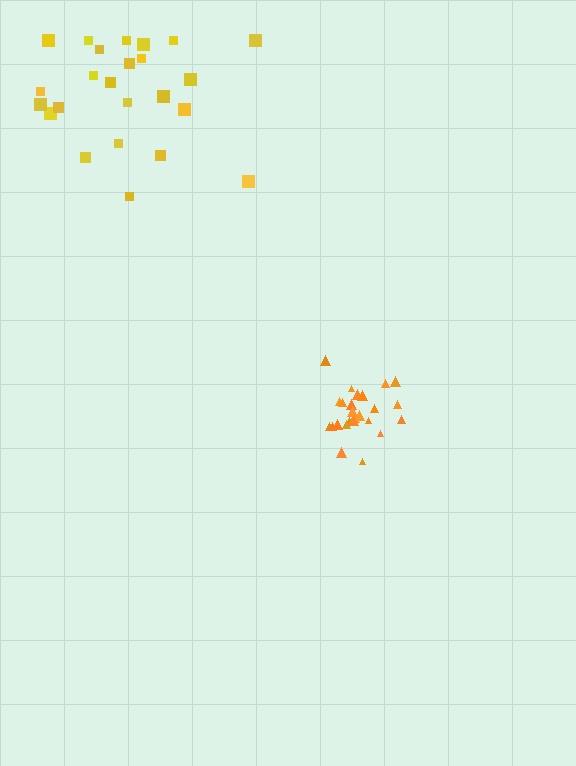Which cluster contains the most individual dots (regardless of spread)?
Orange (25).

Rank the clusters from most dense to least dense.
orange, yellow.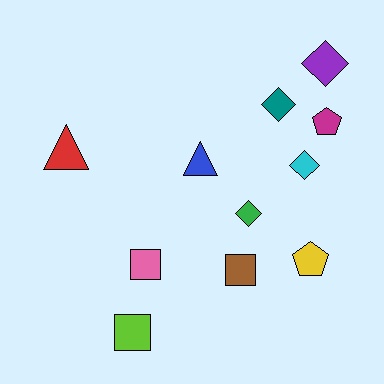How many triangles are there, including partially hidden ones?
There are 2 triangles.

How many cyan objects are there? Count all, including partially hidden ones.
There is 1 cyan object.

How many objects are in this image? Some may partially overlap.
There are 11 objects.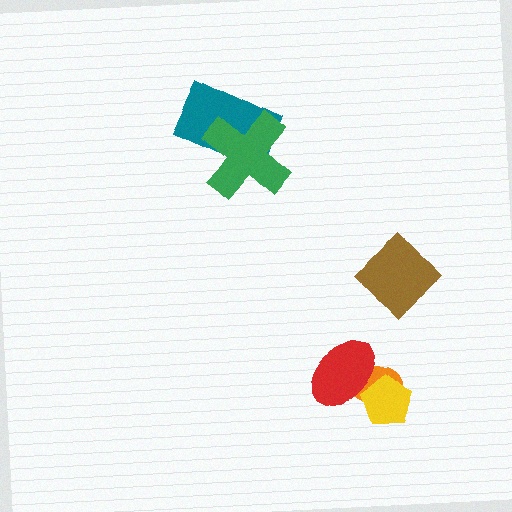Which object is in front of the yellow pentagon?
The red ellipse is in front of the yellow pentagon.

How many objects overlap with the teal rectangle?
1 object overlaps with the teal rectangle.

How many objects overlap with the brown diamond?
0 objects overlap with the brown diamond.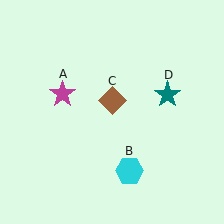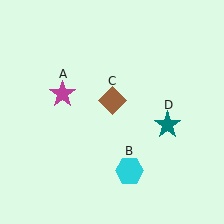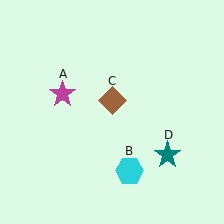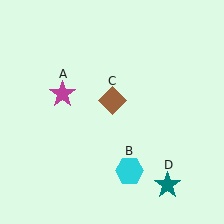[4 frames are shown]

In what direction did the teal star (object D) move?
The teal star (object D) moved down.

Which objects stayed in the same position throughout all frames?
Magenta star (object A) and cyan hexagon (object B) and brown diamond (object C) remained stationary.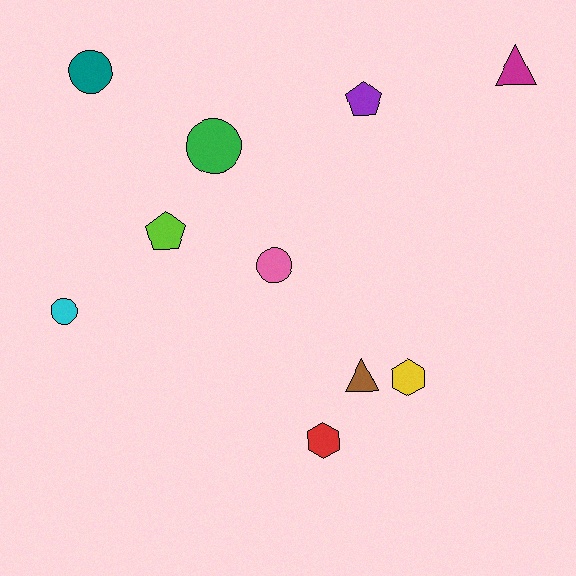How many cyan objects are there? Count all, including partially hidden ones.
There is 1 cyan object.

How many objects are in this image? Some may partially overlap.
There are 10 objects.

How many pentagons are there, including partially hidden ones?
There are 2 pentagons.